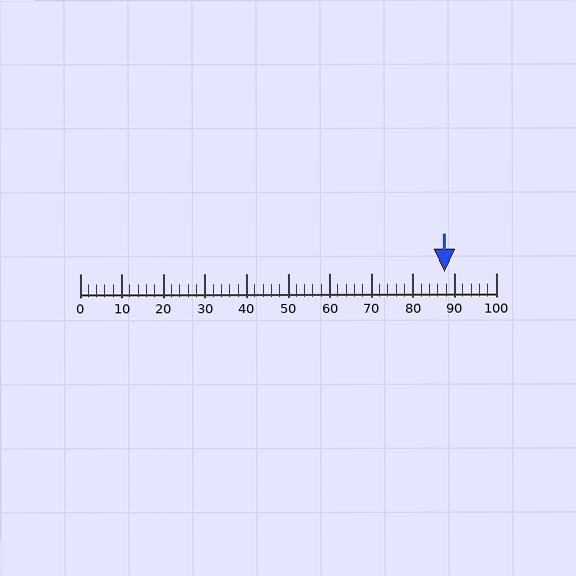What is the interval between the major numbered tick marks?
The major tick marks are spaced 10 units apart.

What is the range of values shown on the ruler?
The ruler shows values from 0 to 100.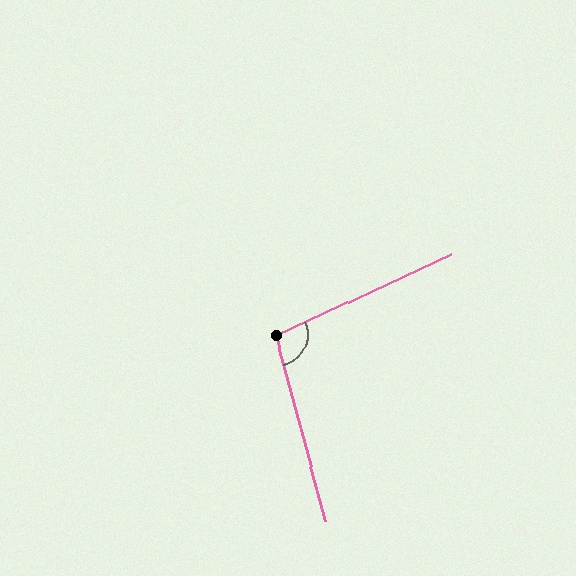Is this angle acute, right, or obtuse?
It is obtuse.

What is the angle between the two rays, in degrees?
Approximately 100 degrees.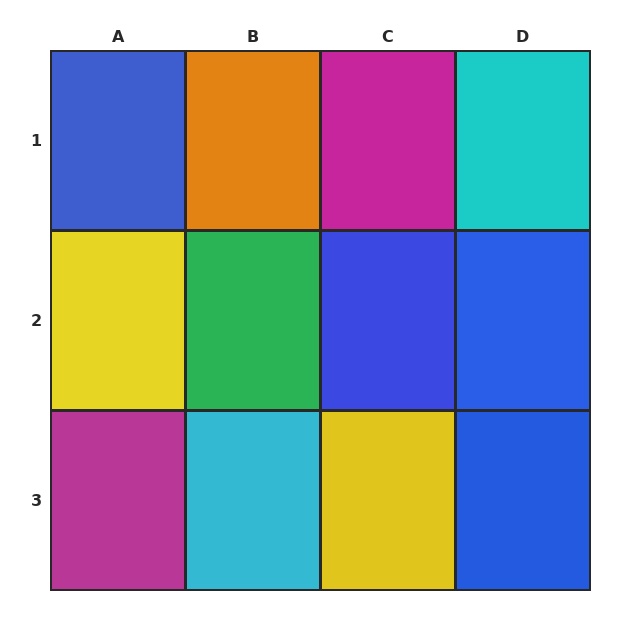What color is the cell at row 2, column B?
Green.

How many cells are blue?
4 cells are blue.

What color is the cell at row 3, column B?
Cyan.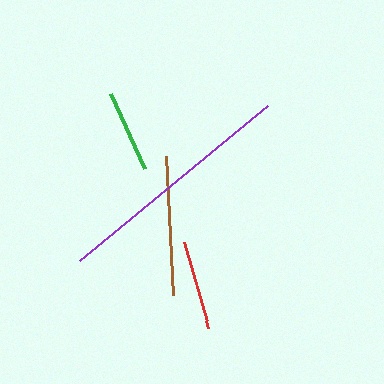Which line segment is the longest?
The purple line is the longest at approximately 244 pixels.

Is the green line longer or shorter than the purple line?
The purple line is longer than the green line.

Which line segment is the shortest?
The green line is the shortest at approximately 82 pixels.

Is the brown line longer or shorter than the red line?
The brown line is longer than the red line.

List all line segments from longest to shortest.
From longest to shortest: purple, brown, red, green.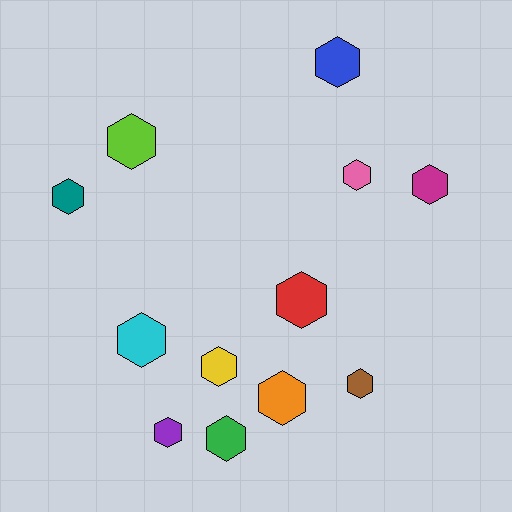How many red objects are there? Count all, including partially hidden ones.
There is 1 red object.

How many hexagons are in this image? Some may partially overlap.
There are 12 hexagons.